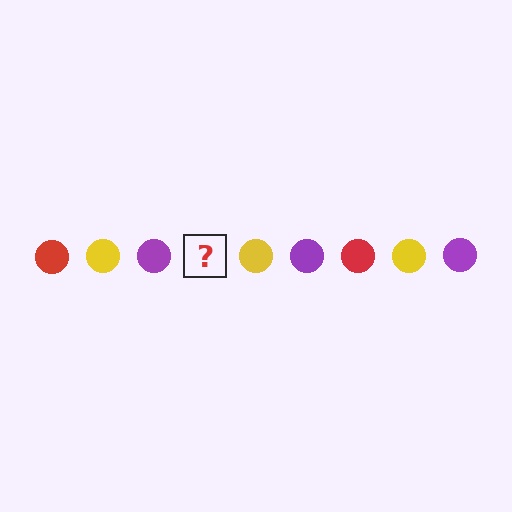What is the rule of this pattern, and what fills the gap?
The rule is that the pattern cycles through red, yellow, purple circles. The gap should be filled with a red circle.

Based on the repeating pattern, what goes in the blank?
The blank should be a red circle.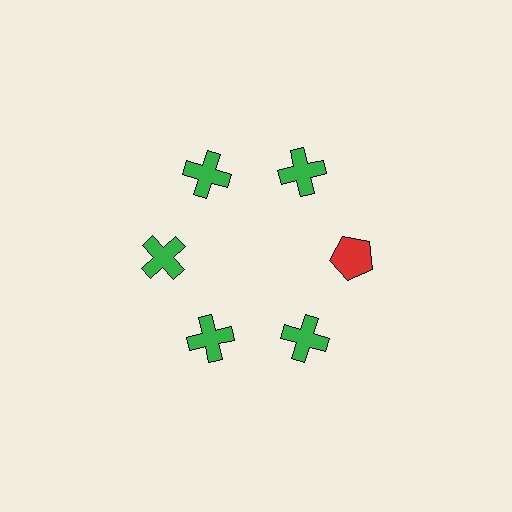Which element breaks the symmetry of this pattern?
The red pentagon at roughly the 3 o'clock position breaks the symmetry. All other shapes are green crosses.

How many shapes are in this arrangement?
There are 6 shapes arranged in a ring pattern.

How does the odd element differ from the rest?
It differs in both color (red instead of green) and shape (pentagon instead of cross).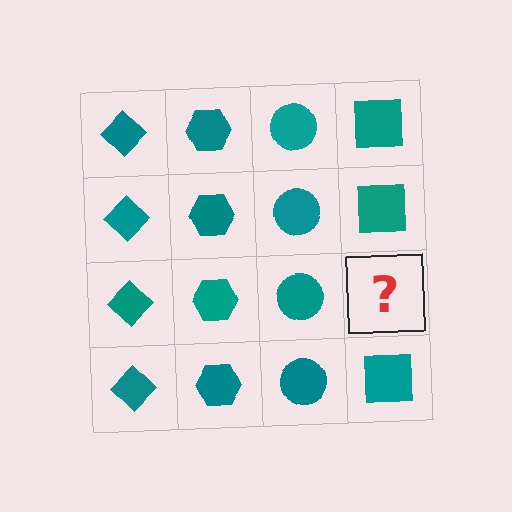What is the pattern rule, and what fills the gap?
The rule is that each column has a consistent shape. The gap should be filled with a teal square.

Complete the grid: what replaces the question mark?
The question mark should be replaced with a teal square.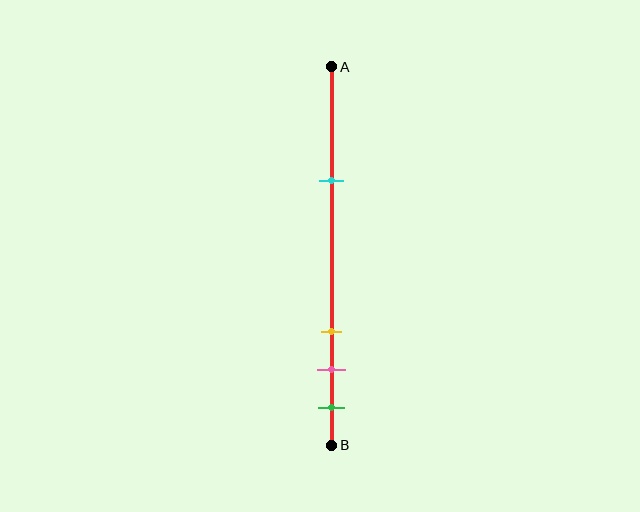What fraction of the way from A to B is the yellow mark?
The yellow mark is approximately 70% (0.7) of the way from A to B.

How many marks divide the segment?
There are 4 marks dividing the segment.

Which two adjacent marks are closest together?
The pink and green marks are the closest adjacent pair.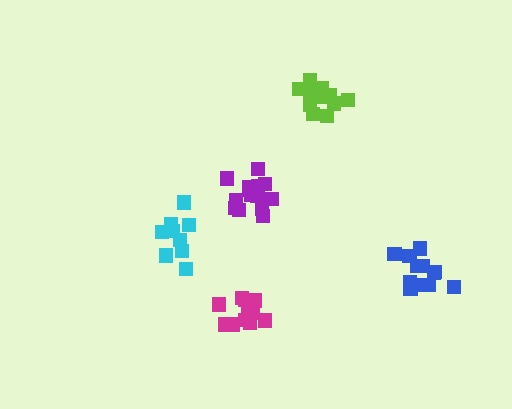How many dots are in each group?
Group 1: 14 dots, Group 2: 13 dots, Group 3: 9 dots, Group 4: 13 dots, Group 5: 12 dots (61 total).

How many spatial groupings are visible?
There are 5 spatial groupings.